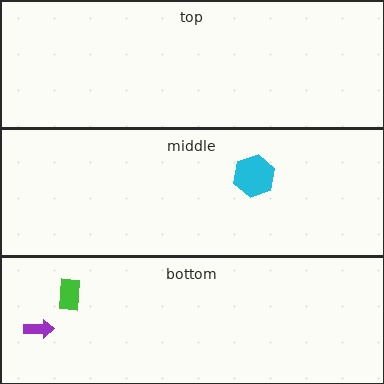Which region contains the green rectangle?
The bottom region.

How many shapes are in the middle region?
1.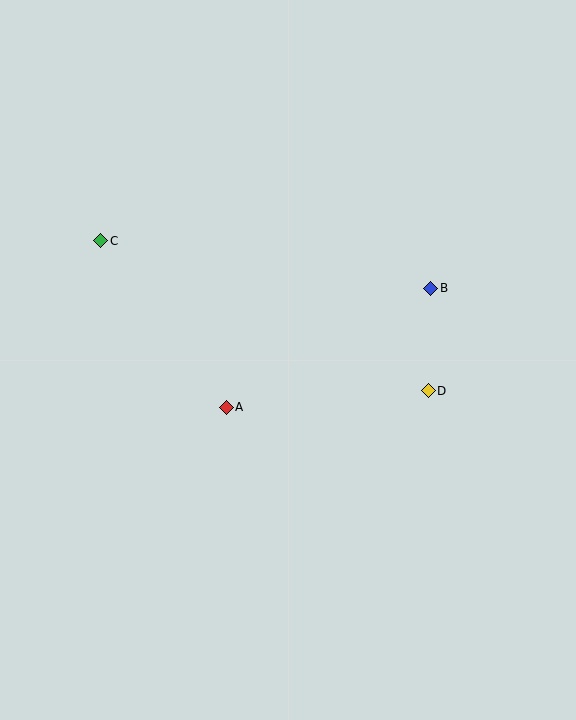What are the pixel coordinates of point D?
Point D is at (428, 391).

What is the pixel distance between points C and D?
The distance between C and D is 360 pixels.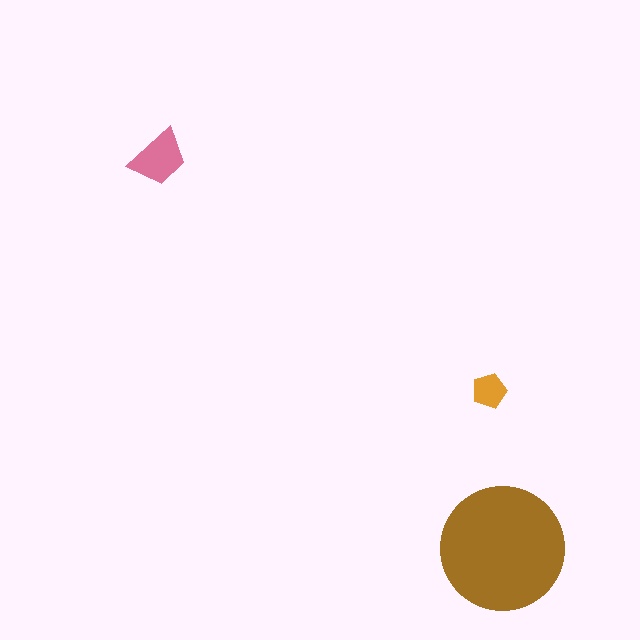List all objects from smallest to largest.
The orange pentagon, the pink trapezoid, the brown circle.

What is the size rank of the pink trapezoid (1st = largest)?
2nd.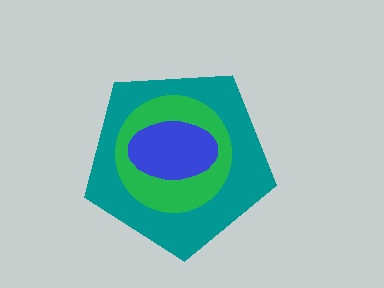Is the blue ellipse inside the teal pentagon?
Yes.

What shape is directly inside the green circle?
The blue ellipse.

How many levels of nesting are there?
3.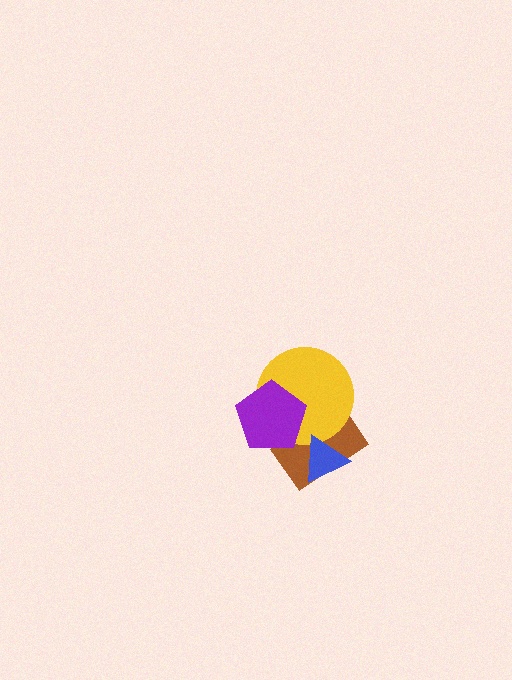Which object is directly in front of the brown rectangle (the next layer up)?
The yellow circle is directly in front of the brown rectangle.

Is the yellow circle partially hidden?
Yes, it is partially covered by another shape.